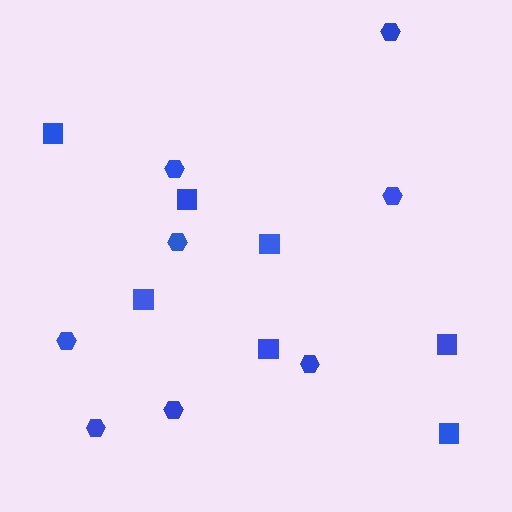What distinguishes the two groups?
There are 2 groups: one group of squares (7) and one group of hexagons (8).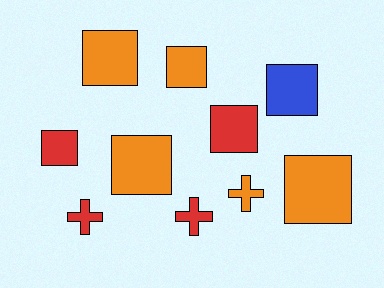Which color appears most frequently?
Orange, with 5 objects.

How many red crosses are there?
There are 2 red crosses.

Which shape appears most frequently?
Square, with 7 objects.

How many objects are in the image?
There are 10 objects.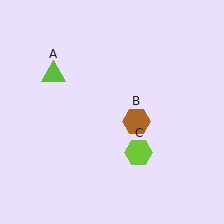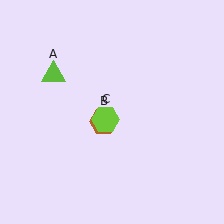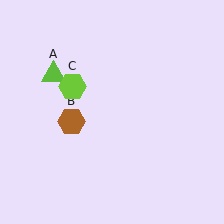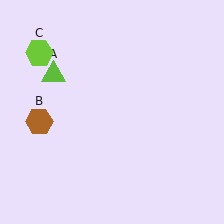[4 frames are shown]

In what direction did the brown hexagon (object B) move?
The brown hexagon (object B) moved left.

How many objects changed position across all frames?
2 objects changed position: brown hexagon (object B), lime hexagon (object C).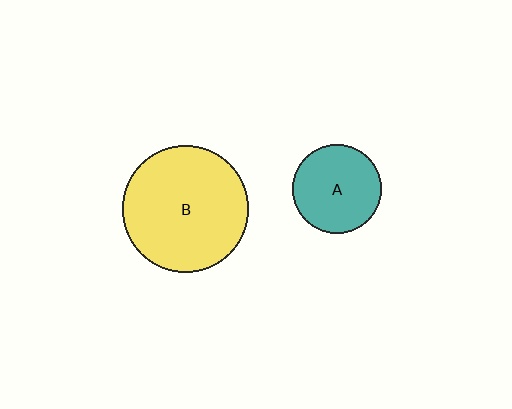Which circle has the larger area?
Circle B (yellow).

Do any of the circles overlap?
No, none of the circles overlap.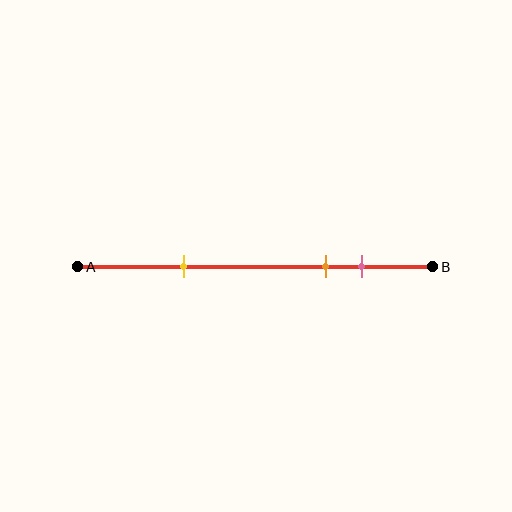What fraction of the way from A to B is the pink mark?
The pink mark is approximately 80% (0.8) of the way from A to B.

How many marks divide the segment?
There are 3 marks dividing the segment.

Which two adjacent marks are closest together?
The orange and pink marks are the closest adjacent pair.